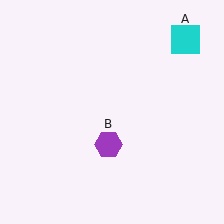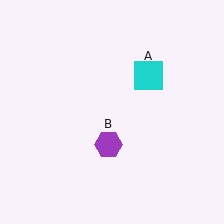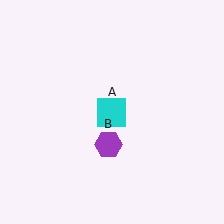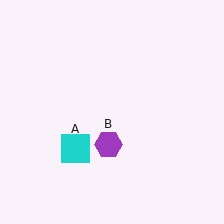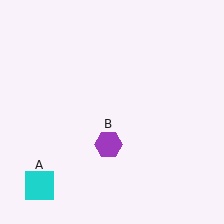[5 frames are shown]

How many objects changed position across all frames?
1 object changed position: cyan square (object A).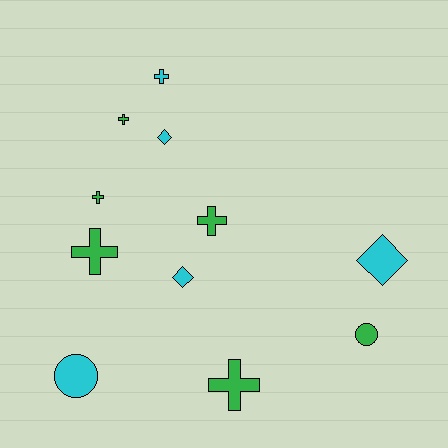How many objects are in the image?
There are 11 objects.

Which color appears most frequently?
Green, with 6 objects.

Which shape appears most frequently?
Cross, with 6 objects.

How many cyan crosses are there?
There is 1 cyan cross.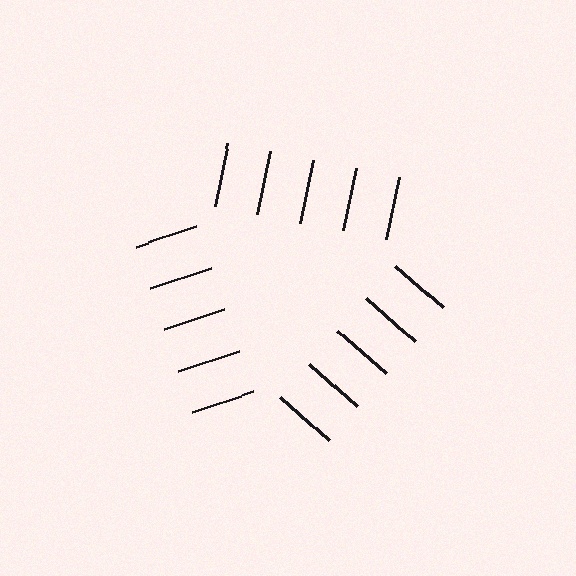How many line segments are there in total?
15 — 5 along each of the 3 edges.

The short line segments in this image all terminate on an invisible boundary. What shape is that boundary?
An illusory triangle — the line segments terminate on its edges but no continuous stroke is drawn.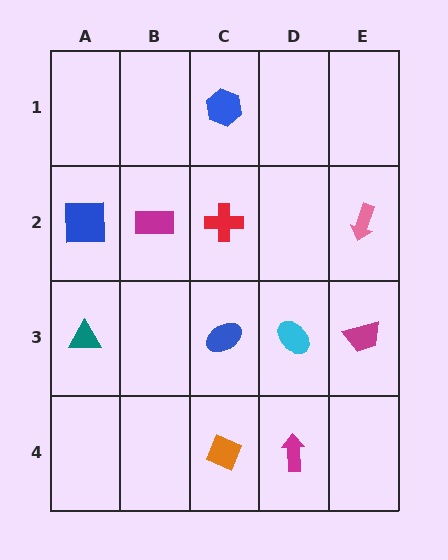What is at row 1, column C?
A blue hexagon.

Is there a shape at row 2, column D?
No, that cell is empty.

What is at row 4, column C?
An orange diamond.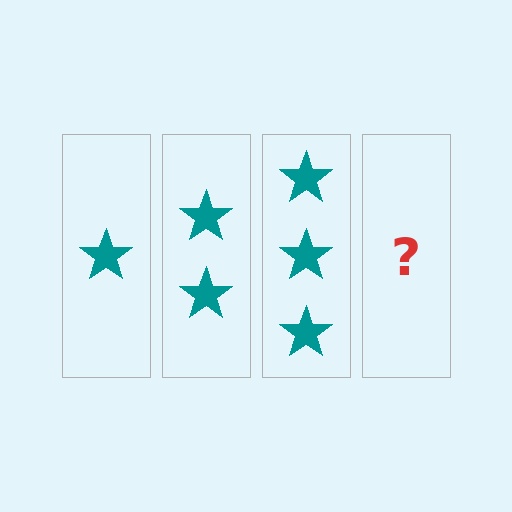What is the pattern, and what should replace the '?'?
The pattern is that each step adds one more star. The '?' should be 4 stars.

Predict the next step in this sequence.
The next step is 4 stars.